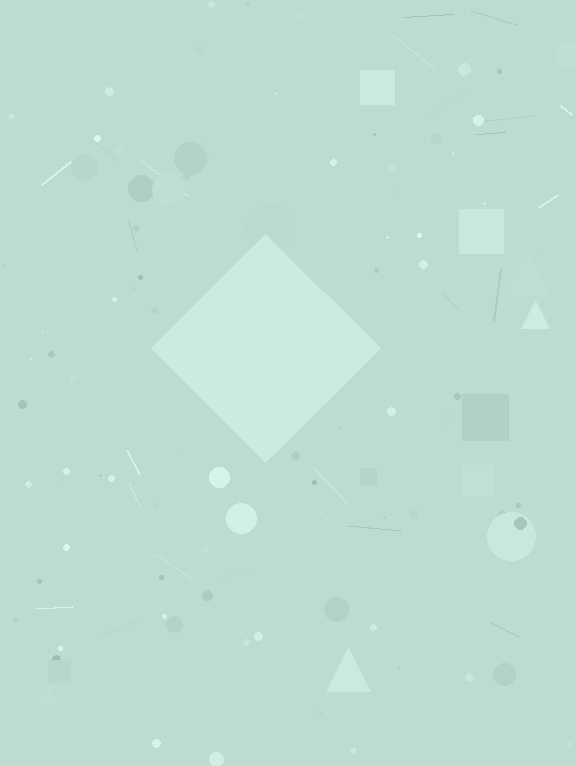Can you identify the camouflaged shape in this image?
The camouflaged shape is a diamond.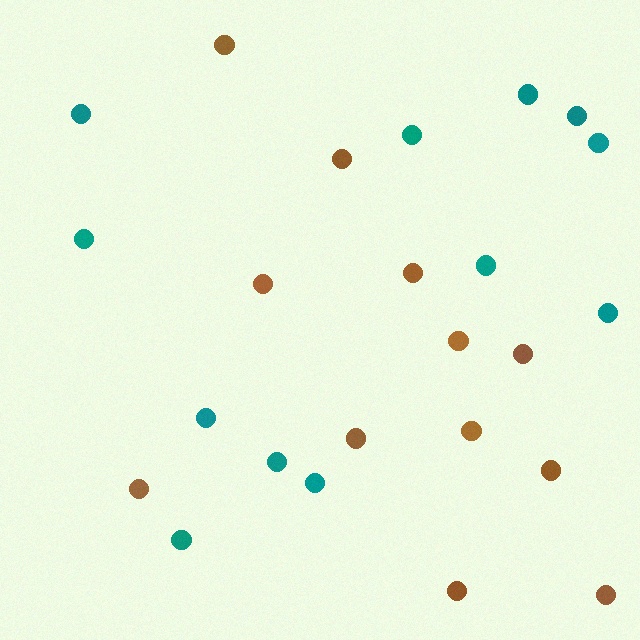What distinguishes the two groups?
There are 2 groups: one group of teal circles (12) and one group of brown circles (12).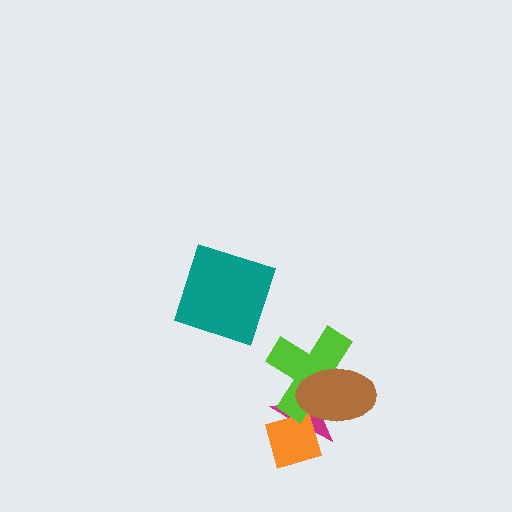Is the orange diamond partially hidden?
Yes, it is partially covered by another shape.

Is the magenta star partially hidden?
Yes, it is partially covered by another shape.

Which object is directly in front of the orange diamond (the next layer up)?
The lime cross is directly in front of the orange diamond.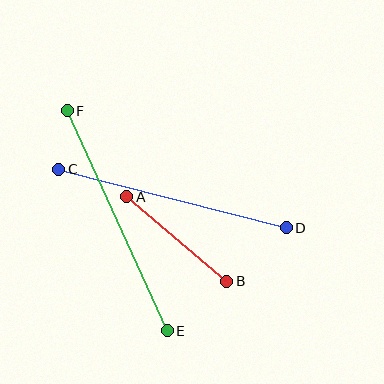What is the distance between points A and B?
The distance is approximately 131 pixels.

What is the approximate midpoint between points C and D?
The midpoint is at approximately (172, 199) pixels.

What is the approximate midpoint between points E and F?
The midpoint is at approximately (117, 221) pixels.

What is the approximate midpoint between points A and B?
The midpoint is at approximately (177, 239) pixels.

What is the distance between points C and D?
The distance is approximately 235 pixels.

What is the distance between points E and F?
The distance is approximately 242 pixels.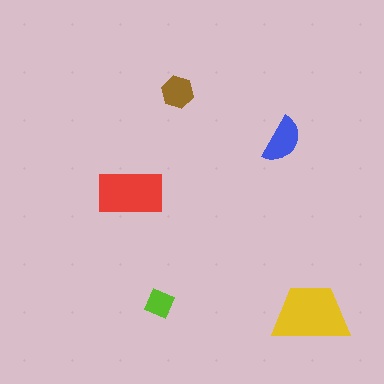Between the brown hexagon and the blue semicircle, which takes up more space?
The blue semicircle.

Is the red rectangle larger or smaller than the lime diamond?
Larger.